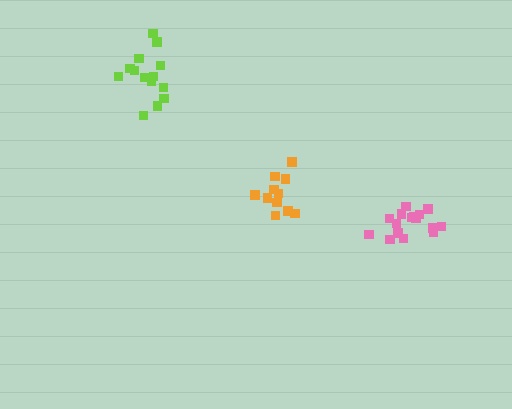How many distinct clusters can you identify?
There are 3 distinct clusters.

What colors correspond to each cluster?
The clusters are colored: lime, orange, pink.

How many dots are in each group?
Group 1: 14 dots, Group 2: 11 dots, Group 3: 16 dots (41 total).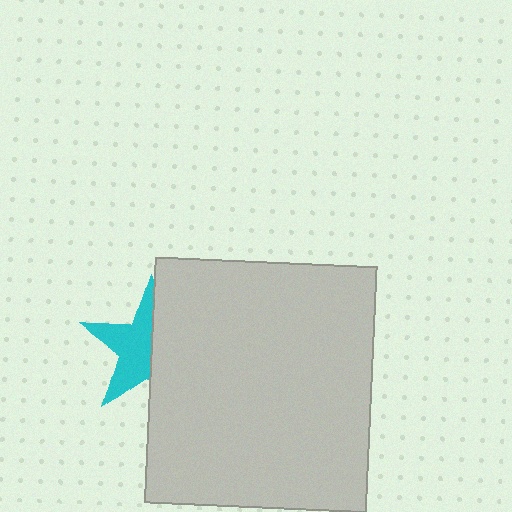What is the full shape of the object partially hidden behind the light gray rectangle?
The partially hidden object is a cyan star.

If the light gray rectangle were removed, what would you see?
You would see the complete cyan star.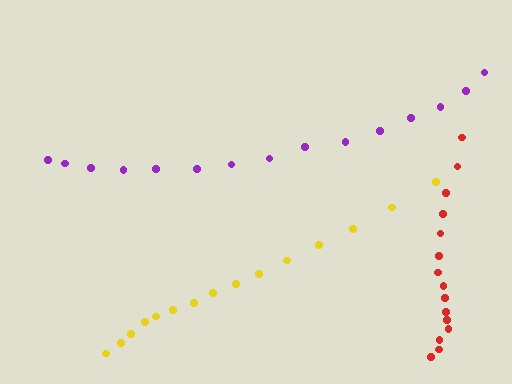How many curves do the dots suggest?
There are 3 distinct paths.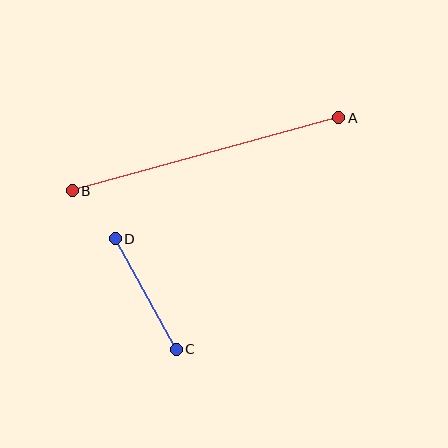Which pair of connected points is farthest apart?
Points A and B are farthest apart.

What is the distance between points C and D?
The distance is approximately 126 pixels.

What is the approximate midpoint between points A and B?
The midpoint is at approximately (206, 154) pixels.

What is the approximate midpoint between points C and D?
The midpoint is at approximately (146, 294) pixels.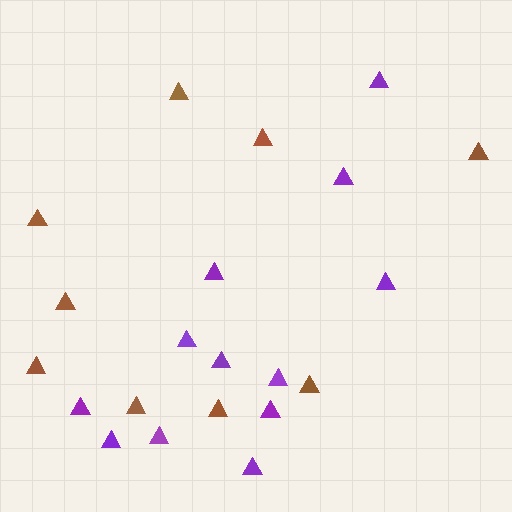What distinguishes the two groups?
There are 2 groups: one group of purple triangles (12) and one group of brown triangles (9).